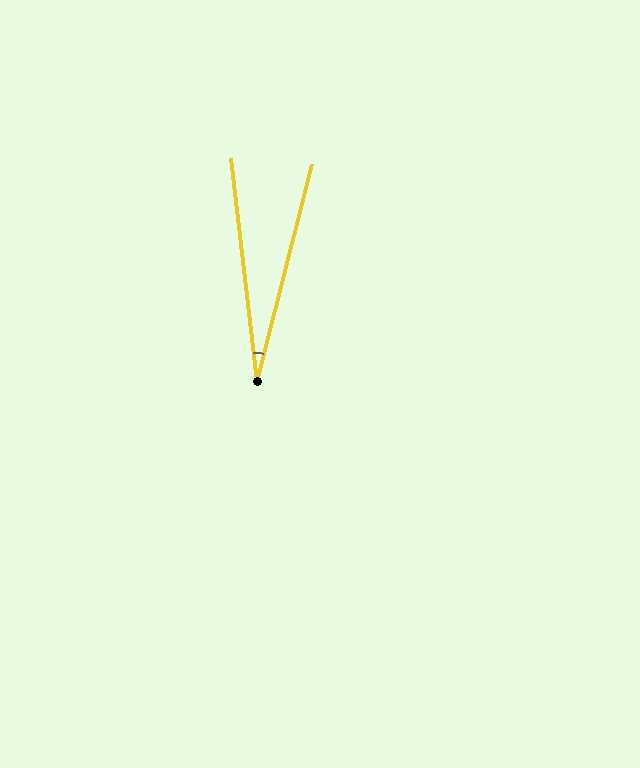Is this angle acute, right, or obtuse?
It is acute.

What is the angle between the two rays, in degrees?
Approximately 21 degrees.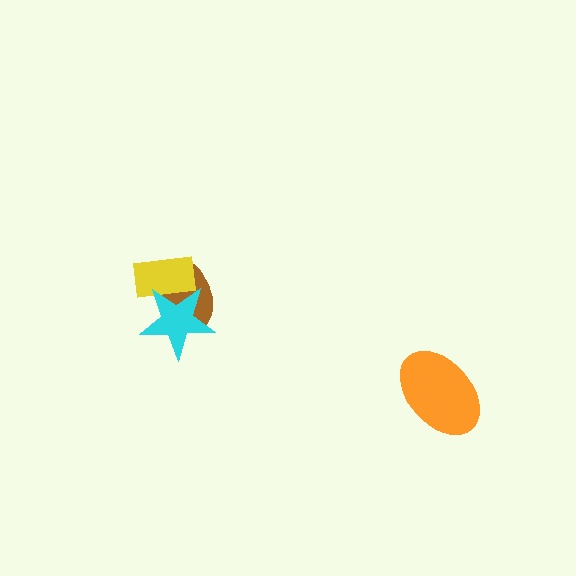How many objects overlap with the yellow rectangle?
2 objects overlap with the yellow rectangle.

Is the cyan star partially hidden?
No, no other shape covers it.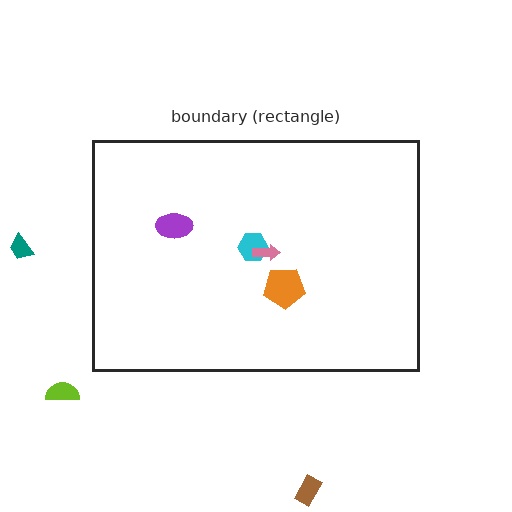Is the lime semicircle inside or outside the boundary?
Outside.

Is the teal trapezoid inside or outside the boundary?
Outside.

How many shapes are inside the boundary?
4 inside, 3 outside.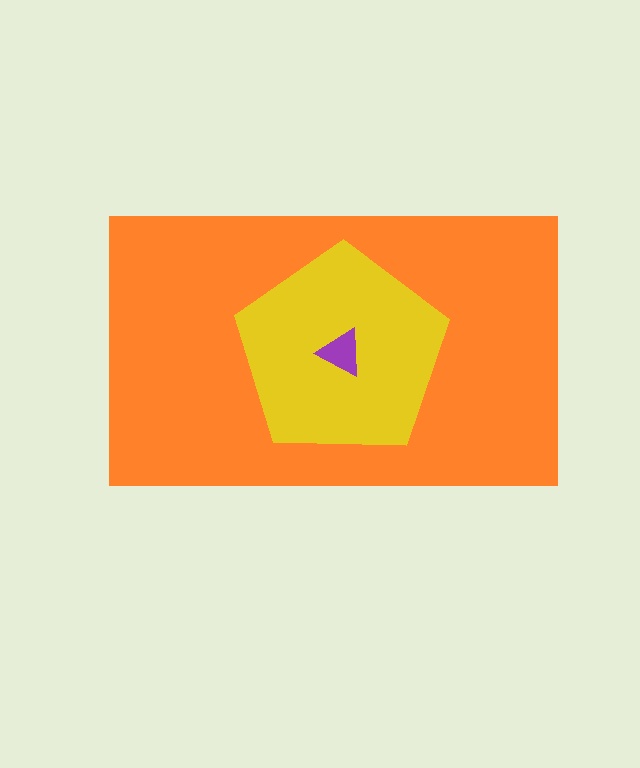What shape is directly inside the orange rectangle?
The yellow pentagon.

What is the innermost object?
The purple triangle.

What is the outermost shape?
The orange rectangle.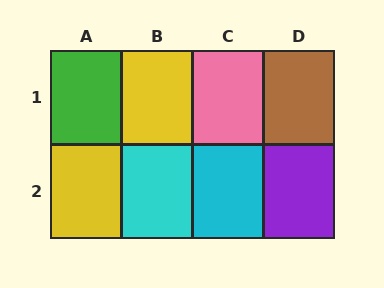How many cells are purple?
1 cell is purple.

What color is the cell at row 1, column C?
Pink.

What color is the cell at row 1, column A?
Green.